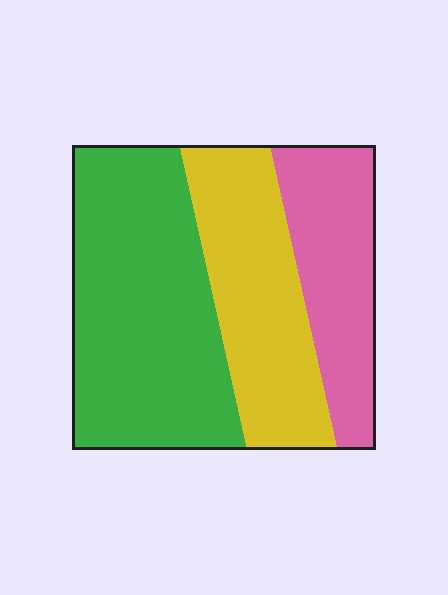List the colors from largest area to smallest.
From largest to smallest: green, yellow, pink.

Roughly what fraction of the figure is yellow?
Yellow covers about 30% of the figure.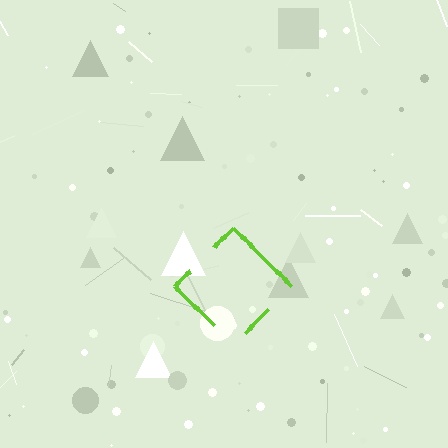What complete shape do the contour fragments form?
The contour fragments form a diamond.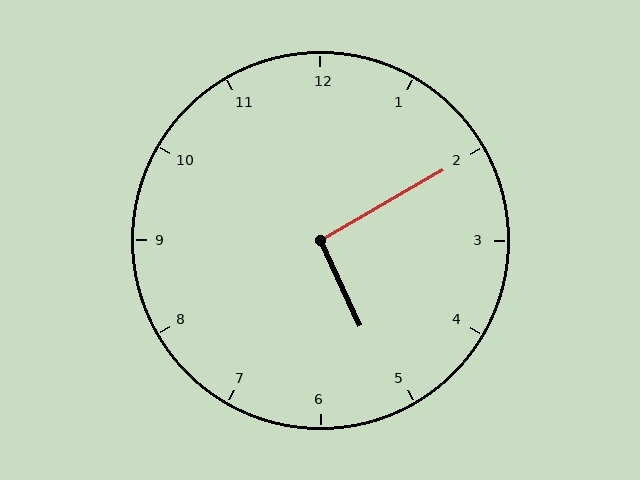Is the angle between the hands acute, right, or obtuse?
It is right.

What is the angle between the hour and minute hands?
Approximately 95 degrees.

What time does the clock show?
5:10.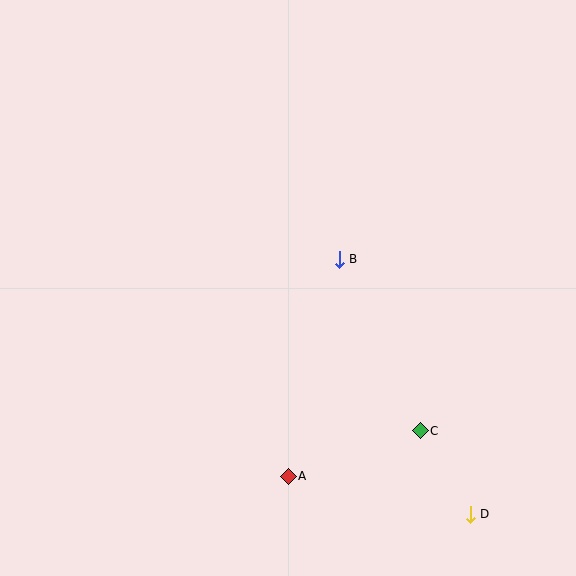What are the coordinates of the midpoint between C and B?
The midpoint between C and B is at (380, 345).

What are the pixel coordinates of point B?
Point B is at (339, 259).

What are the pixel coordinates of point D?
Point D is at (470, 514).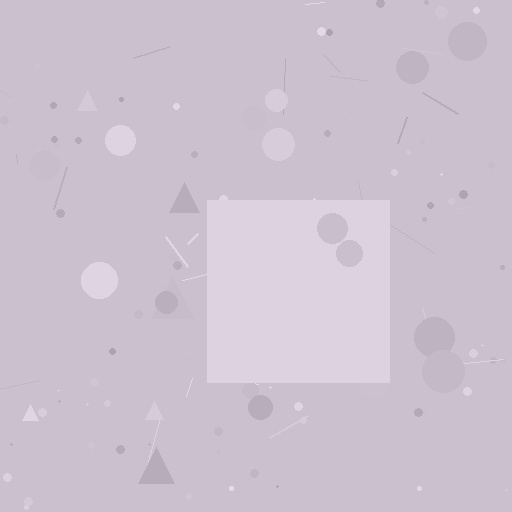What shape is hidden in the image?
A square is hidden in the image.